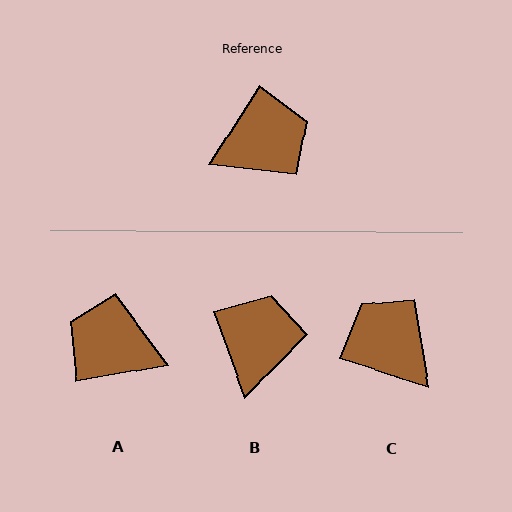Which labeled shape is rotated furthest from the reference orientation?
A, about 133 degrees away.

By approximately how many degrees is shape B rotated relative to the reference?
Approximately 52 degrees counter-clockwise.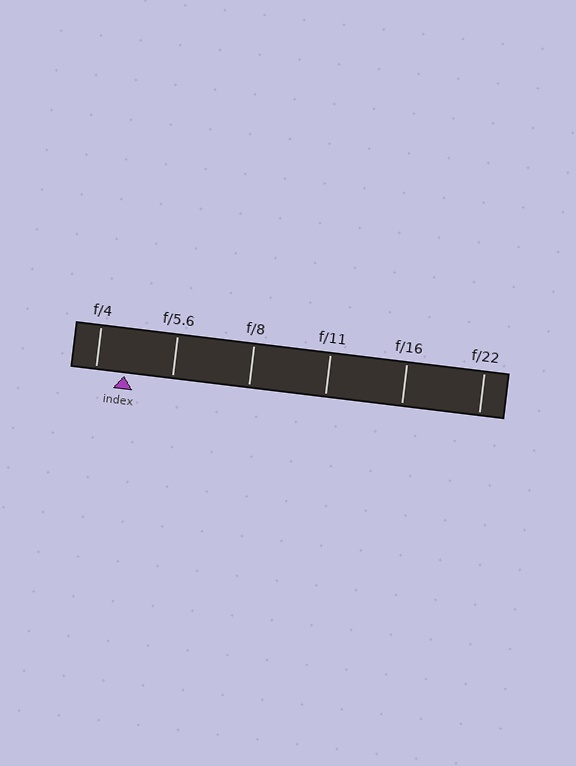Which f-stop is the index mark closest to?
The index mark is closest to f/4.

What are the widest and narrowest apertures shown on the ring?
The widest aperture shown is f/4 and the narrowest is f/22.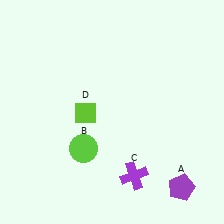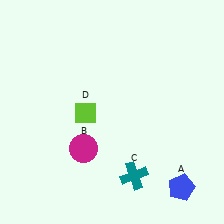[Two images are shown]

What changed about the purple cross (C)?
In Image 1, C is purple. In Image 2, it changed to teal.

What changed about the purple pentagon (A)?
In Image 1, A is purple. In Image 2, it changed to blue.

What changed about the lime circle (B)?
In Image 1, B is lime. In Image 2, it changed to magenta.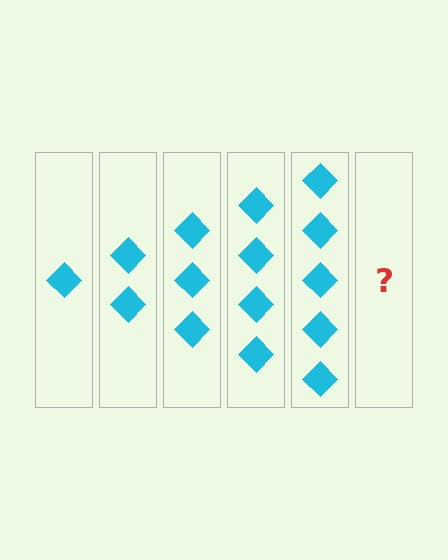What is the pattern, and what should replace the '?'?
The pattern is that each step adds one more diamond. The '?' should be 6 diamonds.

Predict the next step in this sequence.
The next step is 6 diamonds.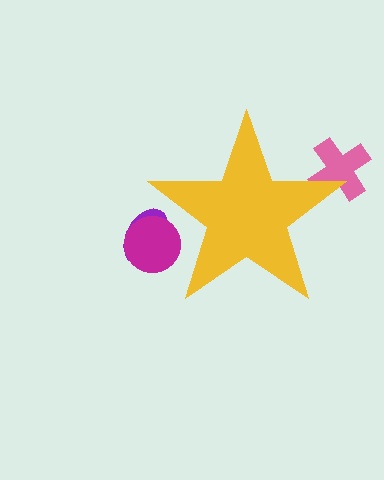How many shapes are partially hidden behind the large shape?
3 shapes are partially hidden.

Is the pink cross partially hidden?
Yes, the pink cross is partially hidden behind the yellow star.